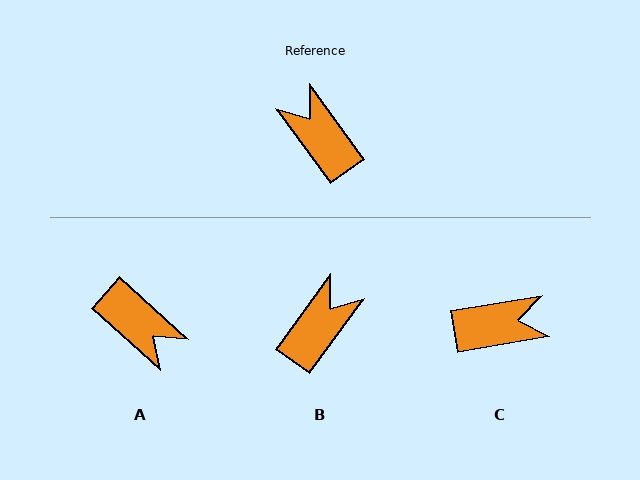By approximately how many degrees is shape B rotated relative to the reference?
Approximately 72 degrees clockwise.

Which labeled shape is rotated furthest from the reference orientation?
A, about 168 degrees away.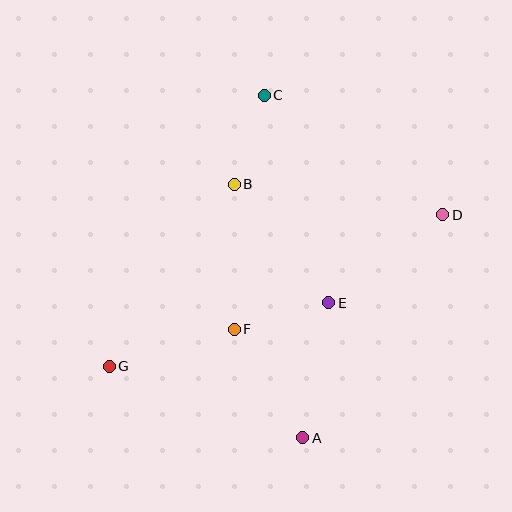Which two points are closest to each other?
Points B and C are closest to each other.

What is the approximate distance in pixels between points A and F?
The distance between A and F is approximately 128 pixels.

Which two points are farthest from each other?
Points D and G are farthest from each other.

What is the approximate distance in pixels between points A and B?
The distance between A and B is approximately 263 pixels.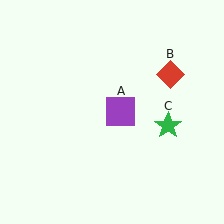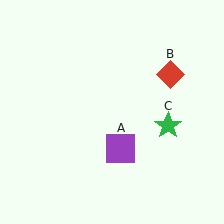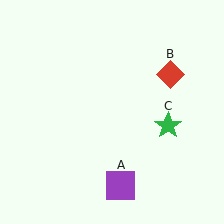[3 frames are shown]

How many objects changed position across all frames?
1 object changed position: purple square (object A).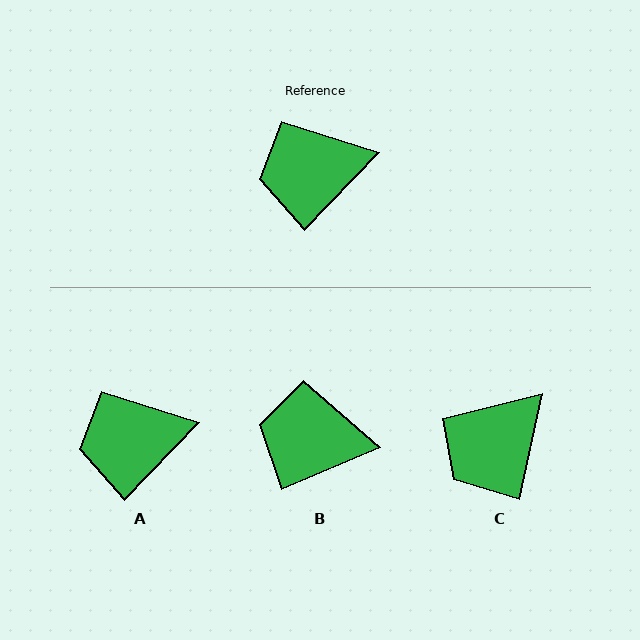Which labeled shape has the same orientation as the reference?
A.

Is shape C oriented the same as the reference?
No, it is off by about 31 degrees.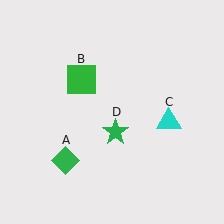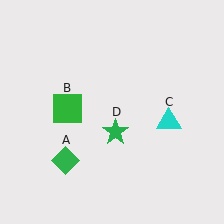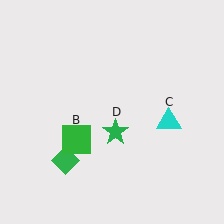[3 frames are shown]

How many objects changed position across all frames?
1 object changed position: green square (object B).